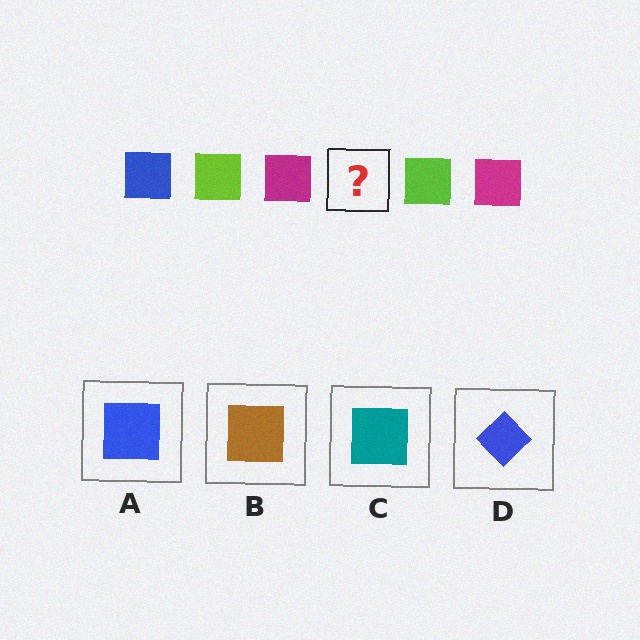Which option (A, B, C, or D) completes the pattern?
A.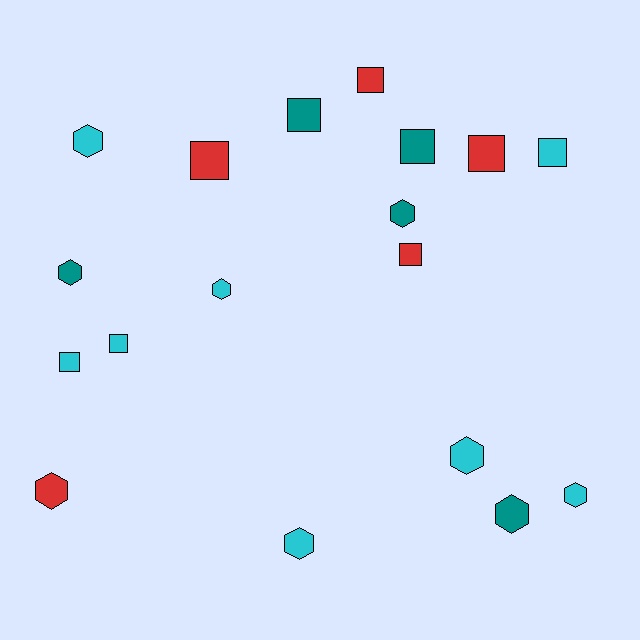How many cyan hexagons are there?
There are 5 cyan hexagons.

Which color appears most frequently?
Cyan, with 8 objects.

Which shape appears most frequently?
Square, with 9 objects.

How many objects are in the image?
There are 18 objects.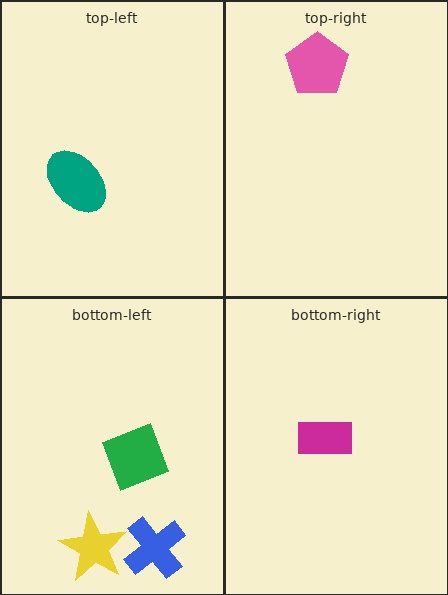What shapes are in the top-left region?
The teal ellipse.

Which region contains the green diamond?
The bottom-left region.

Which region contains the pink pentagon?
The top-right region.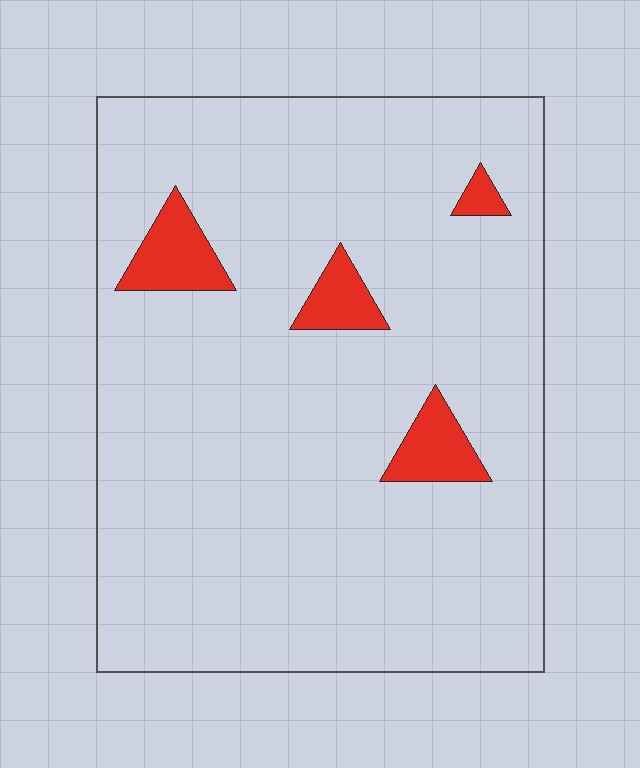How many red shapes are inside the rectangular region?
4.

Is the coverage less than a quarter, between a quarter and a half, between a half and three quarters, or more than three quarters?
Less than a quarter.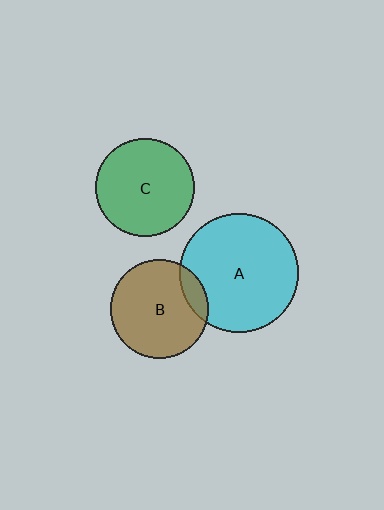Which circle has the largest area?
Circle A (cyan).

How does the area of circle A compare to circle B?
Approximately 1.5 times.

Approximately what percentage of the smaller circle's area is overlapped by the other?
Approximately 10%.